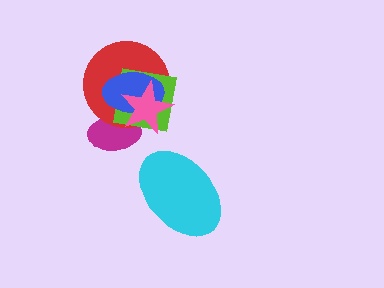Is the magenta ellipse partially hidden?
Yes, it is partially covered by another shape.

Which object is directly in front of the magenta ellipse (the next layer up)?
The red circle is directly in front of the magenta ellipse.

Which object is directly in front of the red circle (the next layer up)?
The lime square is directly in front of the red circle.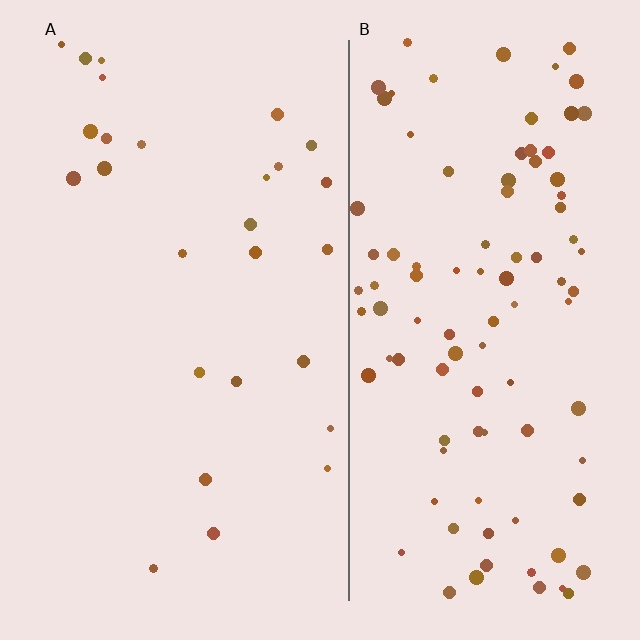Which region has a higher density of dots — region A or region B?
B (the right).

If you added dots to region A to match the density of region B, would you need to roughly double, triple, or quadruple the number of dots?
Approximately quadruple.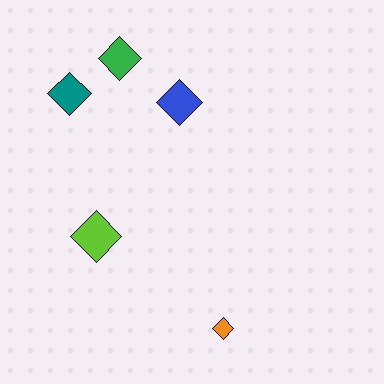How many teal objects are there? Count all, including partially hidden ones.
There is 1 teal object.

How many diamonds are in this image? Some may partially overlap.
There are 5 diamonds.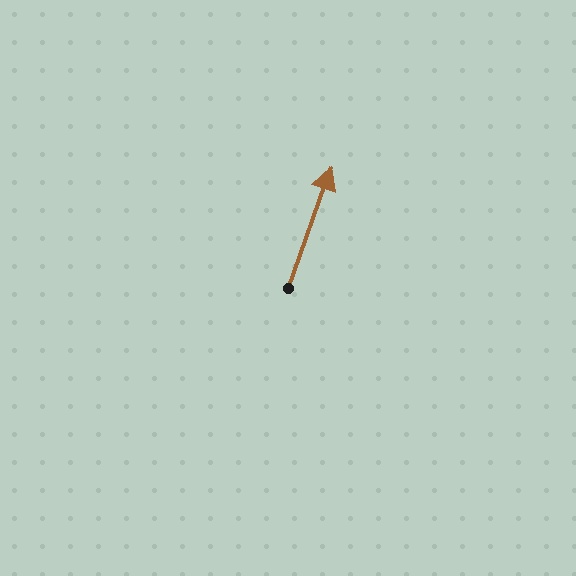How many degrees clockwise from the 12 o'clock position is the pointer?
Approximately 20 degrees.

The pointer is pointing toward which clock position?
Roughly 1 o'clock.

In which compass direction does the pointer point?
North.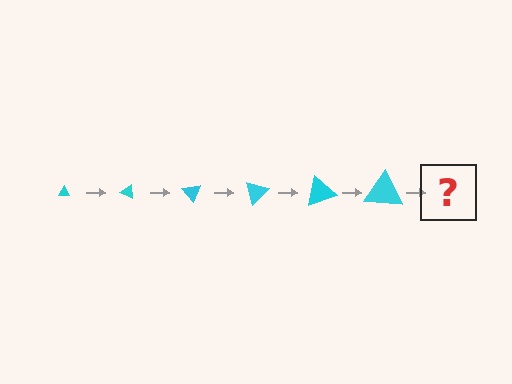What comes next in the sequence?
The next element should be a triangle, larger than the previous one and rotated 150 degrees from the start.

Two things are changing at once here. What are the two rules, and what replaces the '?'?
The two rules are that the triangle grows larger each step and it rotates 25 degrees each step. The '?' should be a triangle, larger than the previous one and rotated 150 degrees from the start.